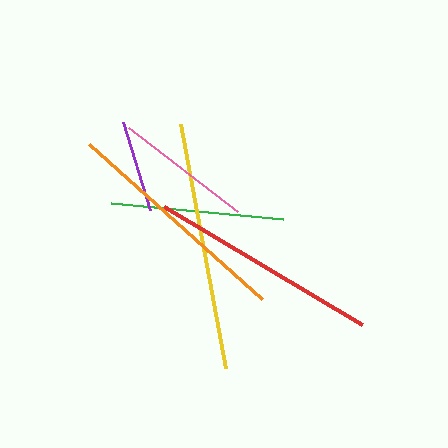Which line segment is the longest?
The yellow line is the longest at approximately 248 pixels.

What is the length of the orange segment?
The orange segment is approximately 232 pixels long.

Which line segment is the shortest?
The purple line is the shortest at approximately 92 pixels.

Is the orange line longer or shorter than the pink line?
The orange line is longer than the pink line.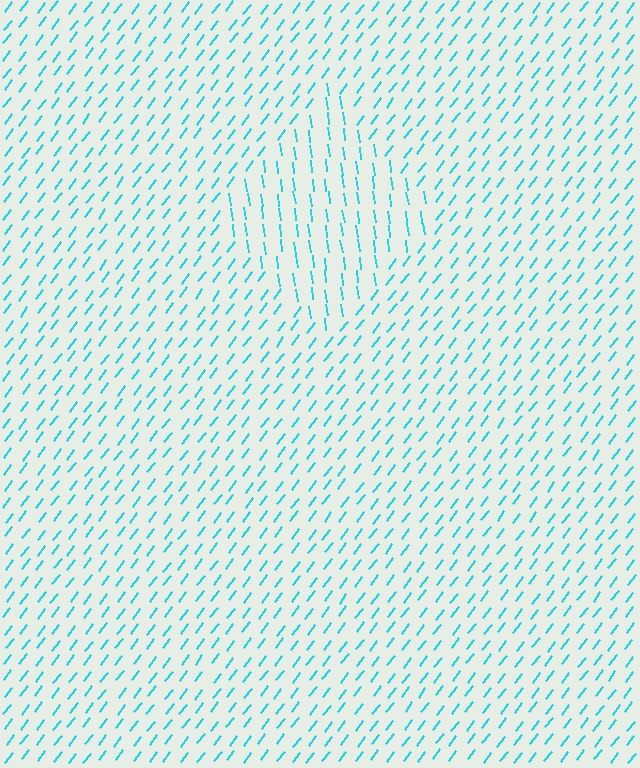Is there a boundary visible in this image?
Yes, there is a texture boundary formed by a change in line orientation.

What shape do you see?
I see a diamond.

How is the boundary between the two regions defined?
The boundary is defined purely by a change in line orientation (approximately 45 degrees difference). All lines are the same color and thickness.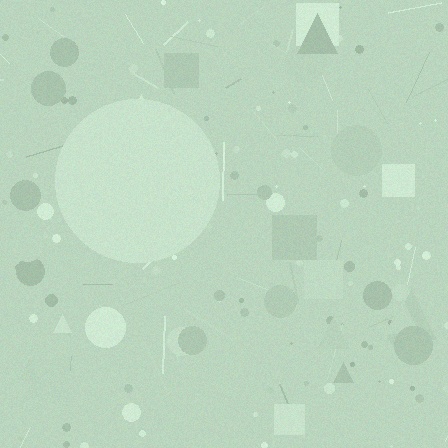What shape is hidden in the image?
A circle is hidden in the image.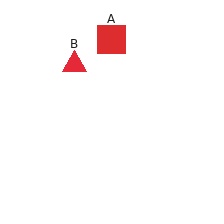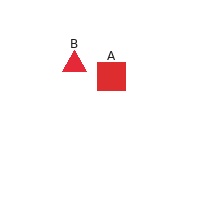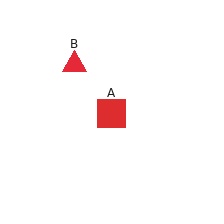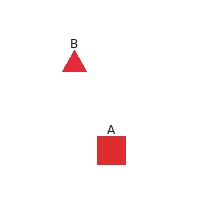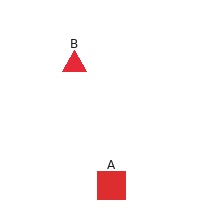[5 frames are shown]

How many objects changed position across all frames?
1 object changed position: red square (object A).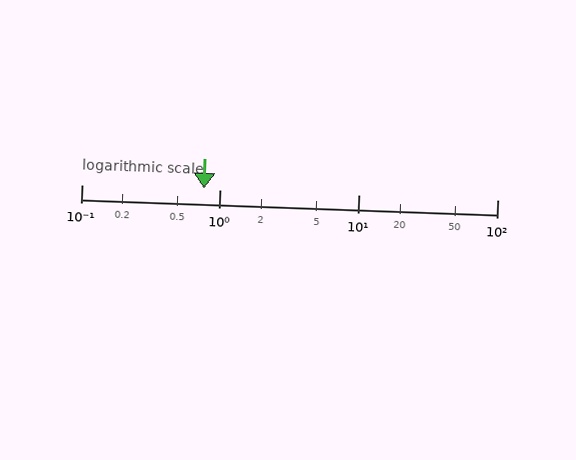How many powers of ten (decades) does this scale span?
The scale spans 3 decades, from 0.1 to 100.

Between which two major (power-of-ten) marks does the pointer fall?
The pointer is between 0.1 and 1.